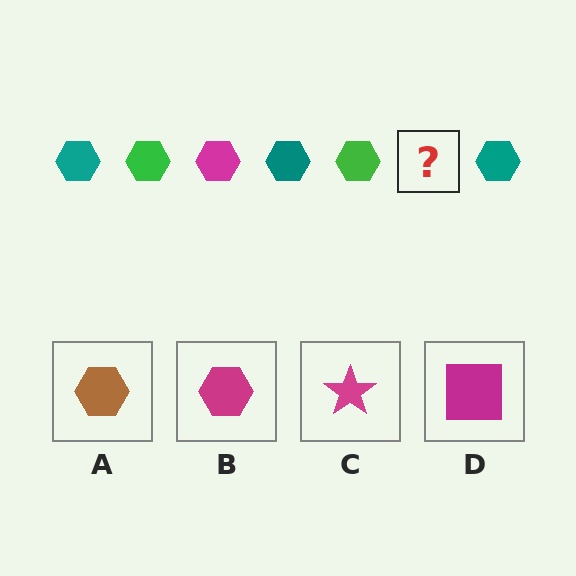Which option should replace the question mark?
Option B.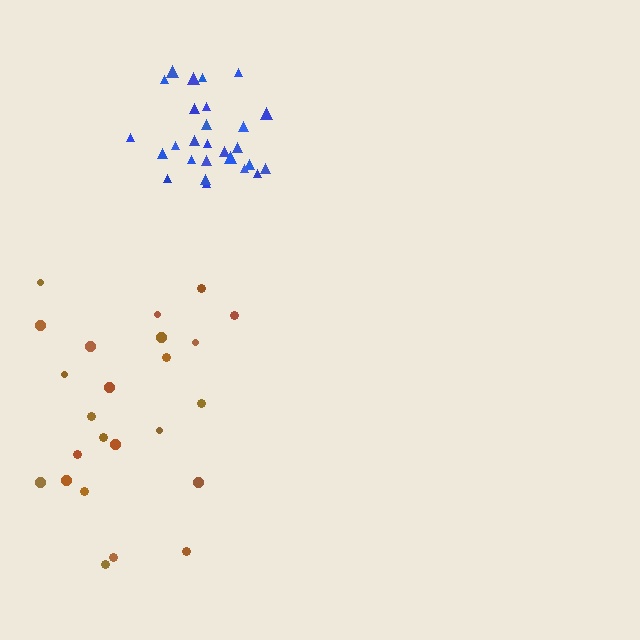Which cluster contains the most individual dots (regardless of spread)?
Blue (27).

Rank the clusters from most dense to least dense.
blue, brown.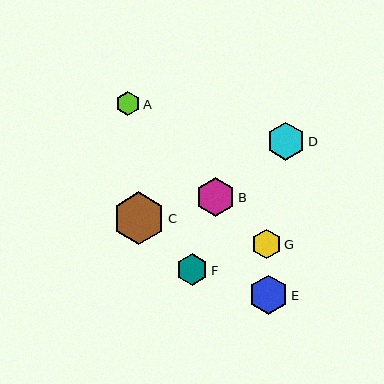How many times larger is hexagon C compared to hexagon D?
Hexagon C is approximately 1.4 times the size of hexagon D.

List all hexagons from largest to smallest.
From largest to smallest: C, B, E, D, F, G, A.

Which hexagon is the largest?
Hexagon C is the largest with a size of approximately 52 pixels.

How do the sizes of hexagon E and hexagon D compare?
Hexagon E and hexagon D are approximately the same size.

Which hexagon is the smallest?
Hexagon A is the smallest with a size of approximately 24 pixels.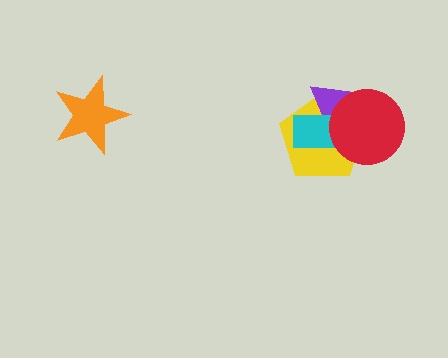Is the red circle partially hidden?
No, no other shape covers it.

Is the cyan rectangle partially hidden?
Yes, it is partially covered by another shape.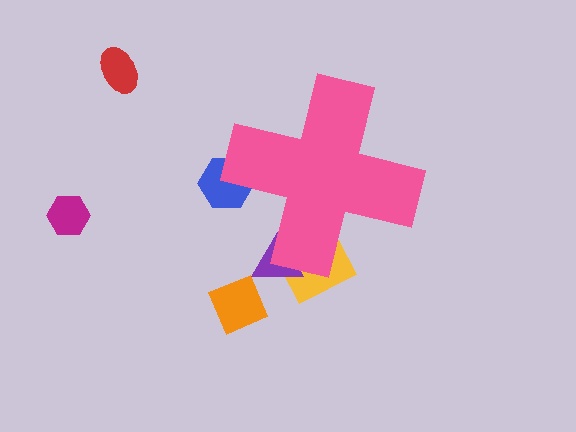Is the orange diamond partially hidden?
No, the orange diamond is fully visible.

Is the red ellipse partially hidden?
No, the red ellipse is fully visible.